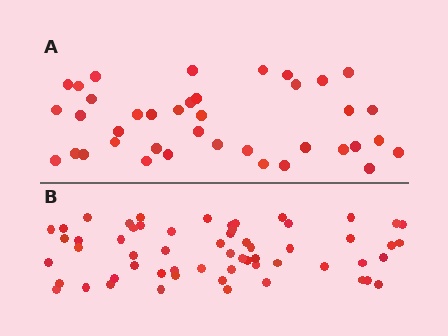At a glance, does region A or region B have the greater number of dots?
Region B (the bottom region) has more dots.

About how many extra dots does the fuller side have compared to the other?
Region B has approximately 20 more dots than region A.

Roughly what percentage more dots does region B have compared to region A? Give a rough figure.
About 50% more.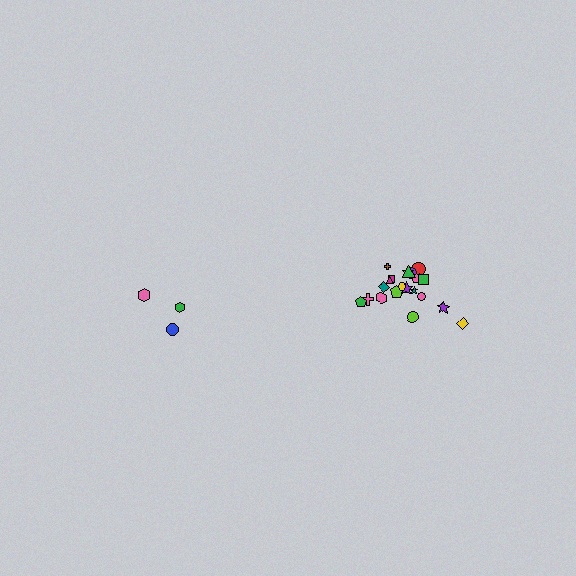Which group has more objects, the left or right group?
The right group.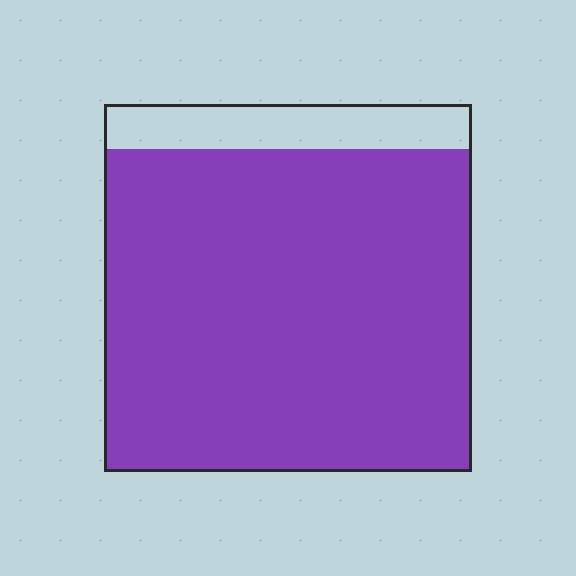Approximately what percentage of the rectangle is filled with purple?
Approximately 90%.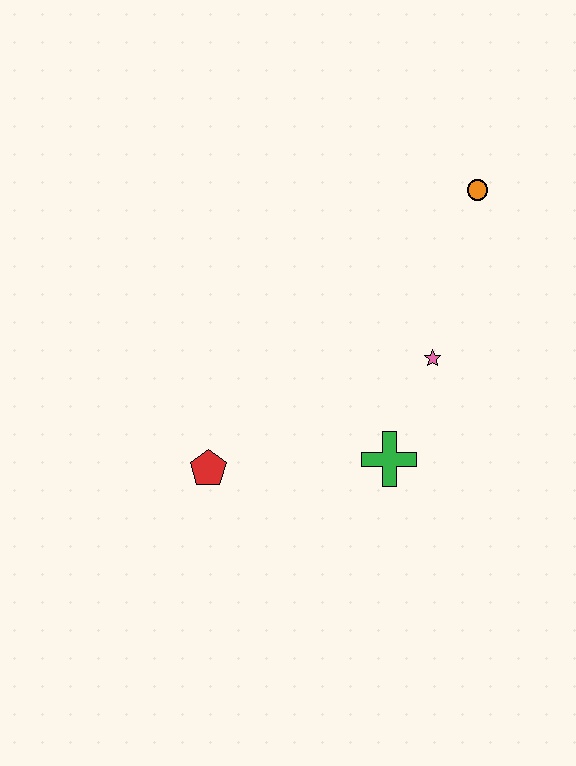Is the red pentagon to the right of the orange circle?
No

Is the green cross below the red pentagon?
No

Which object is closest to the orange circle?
The pink star is closest to the orange circle.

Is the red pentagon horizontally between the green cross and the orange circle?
No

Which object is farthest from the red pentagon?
The orange circle is farthest from the red pentagon.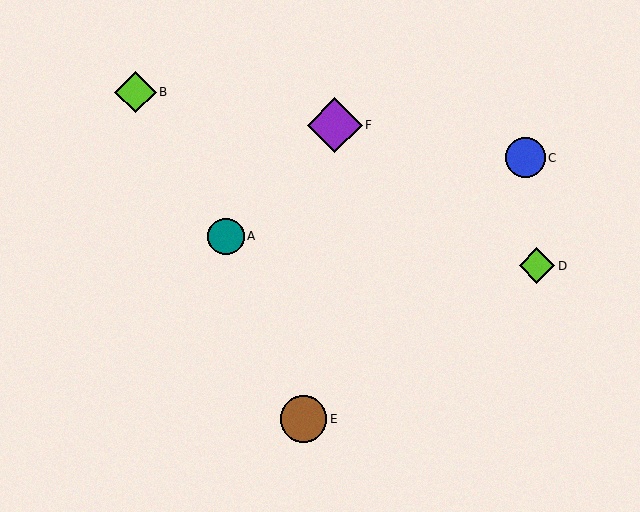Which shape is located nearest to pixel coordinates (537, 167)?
The blue circle (labeled C) at (525, 157) is nearest to that location.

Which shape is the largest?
The purple diamond (labeled F) is the largest.